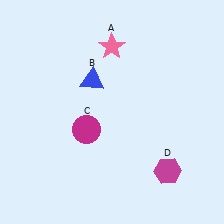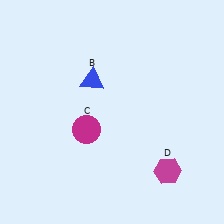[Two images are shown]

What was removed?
The pink star (A) was removed in Image 2.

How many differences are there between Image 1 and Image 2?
There is 1 difference between the two images.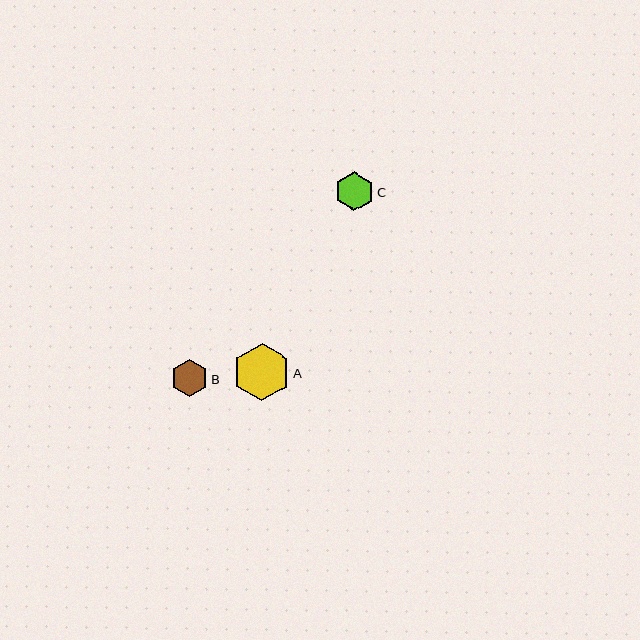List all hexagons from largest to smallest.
From largest to smallest: A, C, B.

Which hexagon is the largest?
Hexagon A is the largest with a size of approximately 58 pixels.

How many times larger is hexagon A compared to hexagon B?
Hexagon A is approximately 1.6 times the size of hexagon B.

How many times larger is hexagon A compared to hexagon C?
Hexagon A is approximately 1.5 times the size of hexagon C.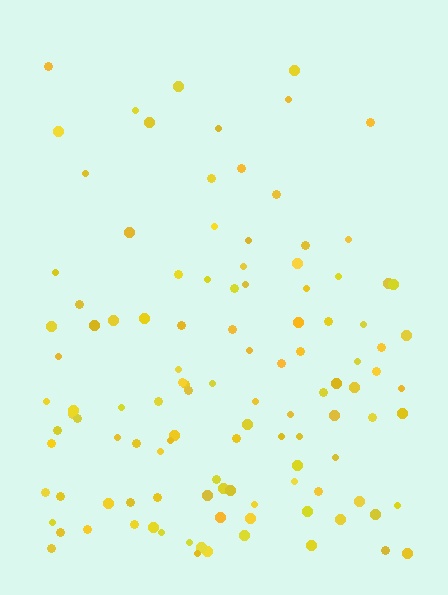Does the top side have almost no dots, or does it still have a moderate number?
Still a moderate number, just noticeably fewer than the bottom.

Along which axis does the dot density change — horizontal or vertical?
Vertical.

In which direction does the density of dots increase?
From top to bottom, with the bottom side densest.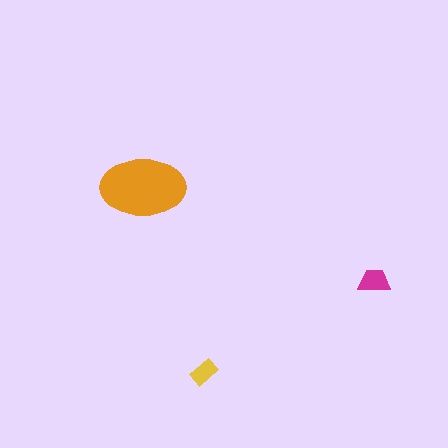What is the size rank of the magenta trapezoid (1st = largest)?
2nd.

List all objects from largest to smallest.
The orange ellipse, the magenta trapezoid, the yellow rectangle.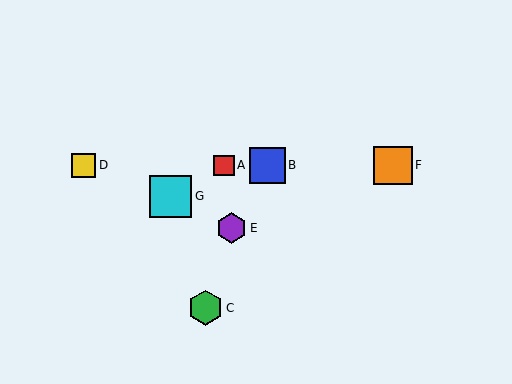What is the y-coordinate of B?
Object B is at y≈165.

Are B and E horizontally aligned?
No, B is at y≈165 and E is at y≈228.